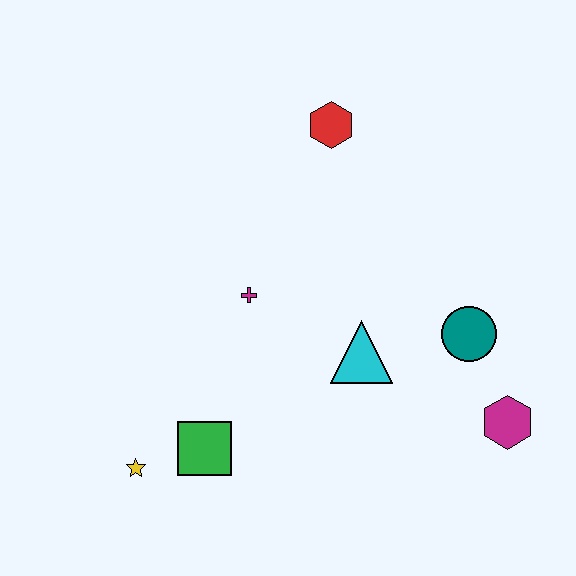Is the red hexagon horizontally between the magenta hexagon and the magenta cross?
Yes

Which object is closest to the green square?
The yellow star is closest to the green square.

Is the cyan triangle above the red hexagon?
No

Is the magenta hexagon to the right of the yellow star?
Yes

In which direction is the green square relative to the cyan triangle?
The green square is to the left of the cyan triangle.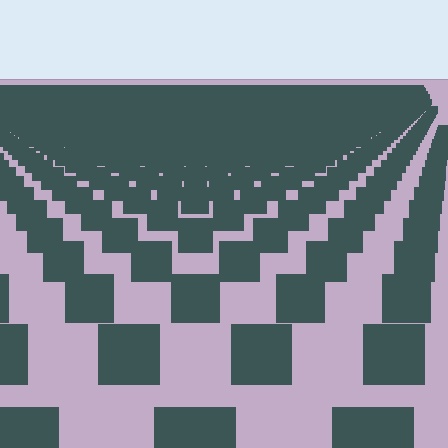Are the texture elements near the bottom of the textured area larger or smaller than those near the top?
Larger. Near the bottom, elements are closer to the viewer and appear at a bigger on-screen size.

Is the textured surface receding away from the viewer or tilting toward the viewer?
The surface is receding away from the viewer. Texture elements get smaller and denser toward the top.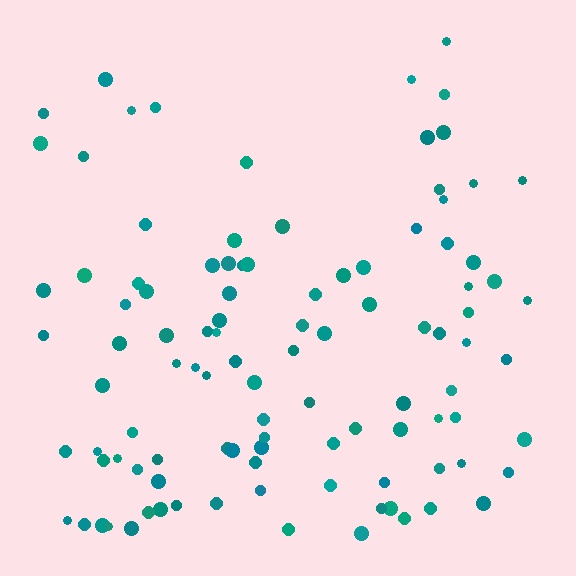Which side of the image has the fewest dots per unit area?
The top.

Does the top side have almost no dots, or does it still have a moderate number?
Still a moderate number, just noticeably fewer than the bottom.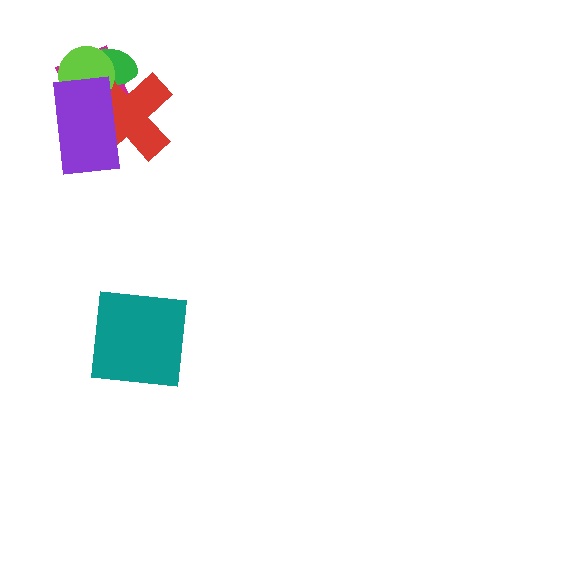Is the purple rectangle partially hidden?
No, no other shape covers it.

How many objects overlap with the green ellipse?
4 objects overlap with the green ellipse.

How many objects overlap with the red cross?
4 objects overlap with the red cross.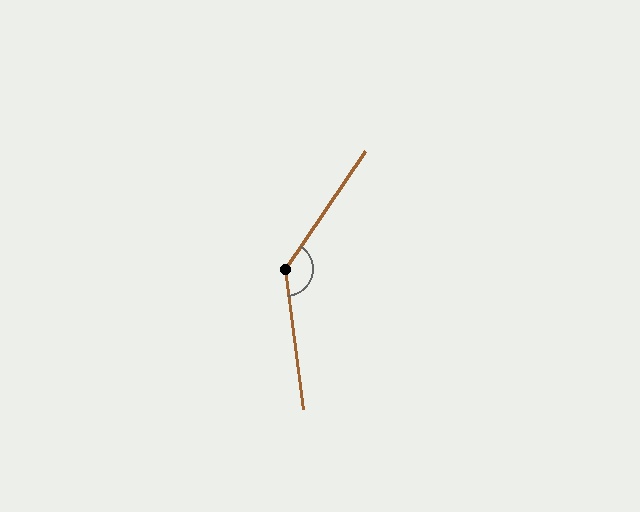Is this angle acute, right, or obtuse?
It is obtuse.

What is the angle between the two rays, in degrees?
Approximately 139 degrees.